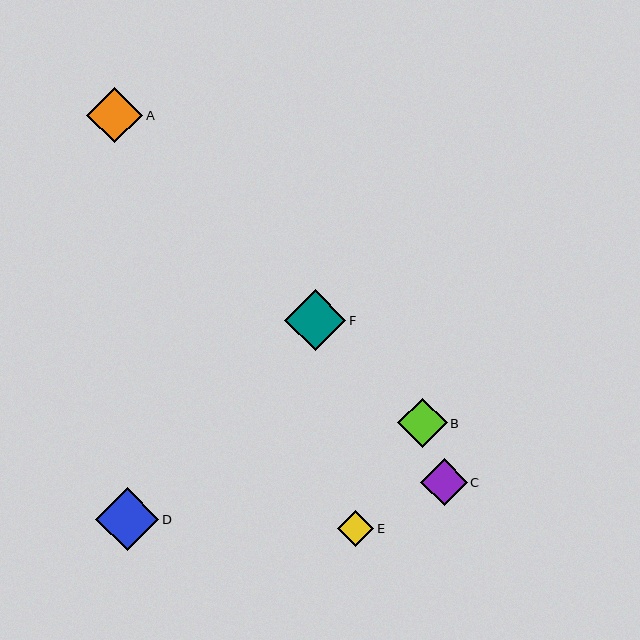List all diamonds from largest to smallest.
From largest to smallest: D, F, A, B, C, E.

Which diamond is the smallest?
Diamond E is the smallest with a size of approximately 36 pixels.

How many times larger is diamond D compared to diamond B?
Diamond D is approximately 1.3 times the size of diamond B.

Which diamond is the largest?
Diamond D is the largest with a size of approximately 63 pixels.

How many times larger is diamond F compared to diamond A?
Diamond F is approximately 1.1 times the size of diamond A.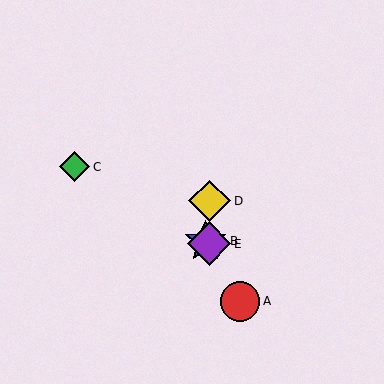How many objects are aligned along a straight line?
3 objects (B, C, E) are aligned along a straight line.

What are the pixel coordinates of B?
Object B is at (206, 242).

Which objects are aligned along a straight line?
Objects B, C, E are aligned along a straight line.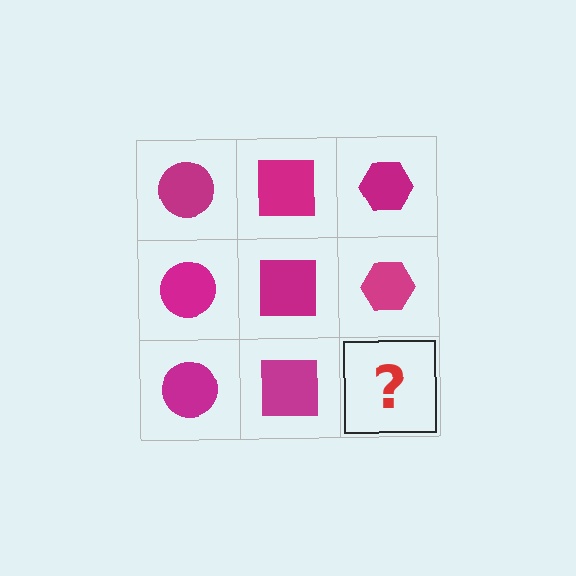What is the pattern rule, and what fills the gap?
The rule is that each column has a consistent shape. The gap should be filled with a magenta hexagon.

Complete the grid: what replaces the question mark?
The question mark should be replaced with a magenta hexagon.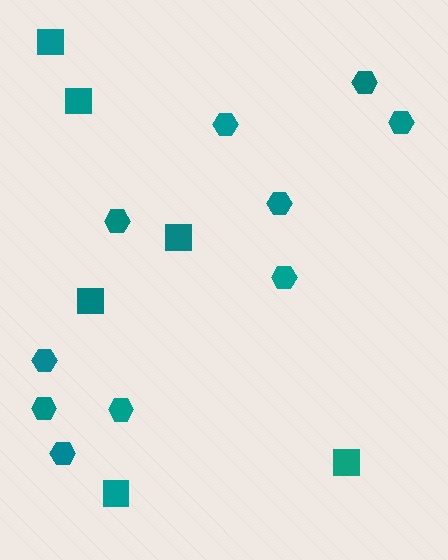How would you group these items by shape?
There are 2 groups: one group of hexagons (10) and one group of squares (6).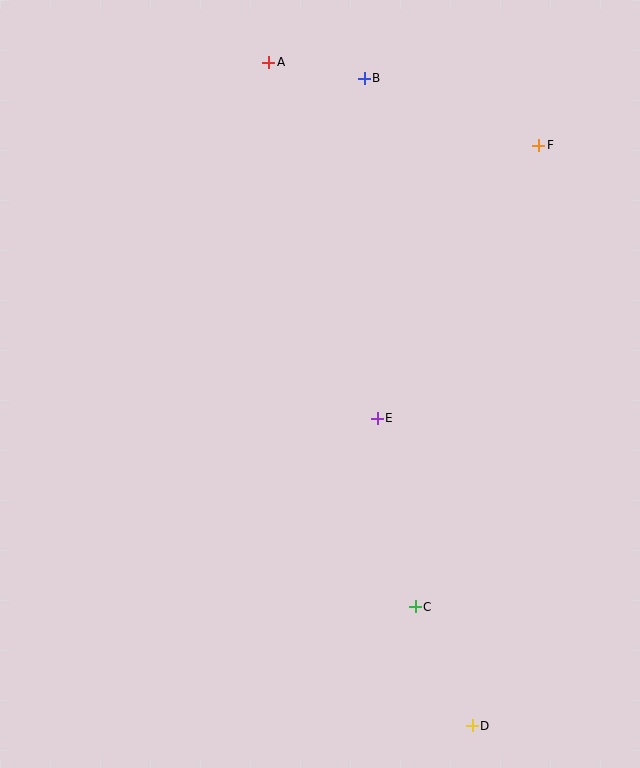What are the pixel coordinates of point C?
Point C is at (415, 607).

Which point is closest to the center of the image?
Point E at (377, 418) is closest to the center.